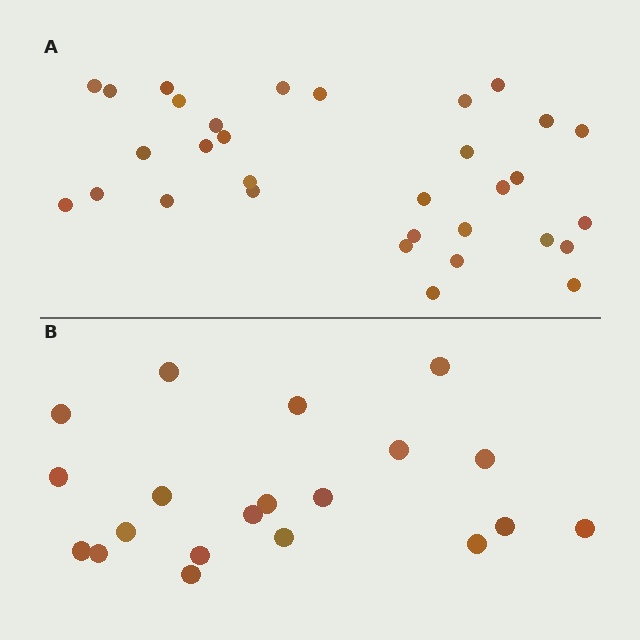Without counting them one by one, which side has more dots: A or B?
Region A (the top region) has more dots.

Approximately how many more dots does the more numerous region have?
Region A has roughly 12 or so more dots than region B.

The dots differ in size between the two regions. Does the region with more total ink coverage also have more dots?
No. Region B has more total ink coverage because its dots are larger, but region A actually contains more individual dots. Total area can be misleading — the number of items is what matters here.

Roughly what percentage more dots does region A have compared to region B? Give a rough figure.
About 60% more.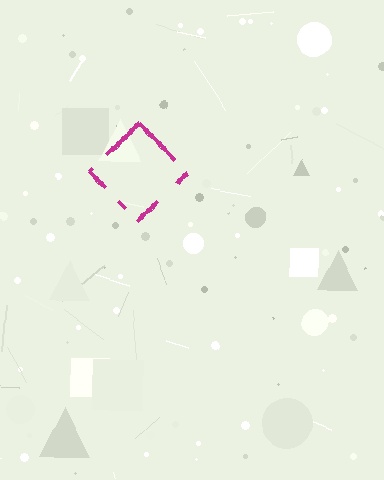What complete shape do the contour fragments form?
The contour fragments form a diamond.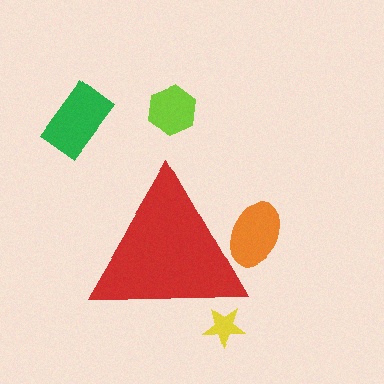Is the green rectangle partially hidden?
No, the green rectangle is fully visible.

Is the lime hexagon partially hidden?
No, the lime hexagon is fully visible.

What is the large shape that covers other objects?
A red triangle.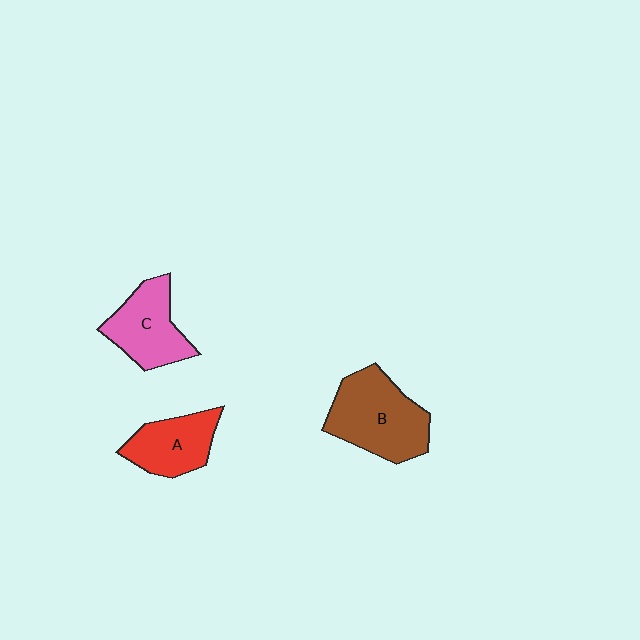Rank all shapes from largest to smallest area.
From largest to smallest: B (brown), C (pink), A (red).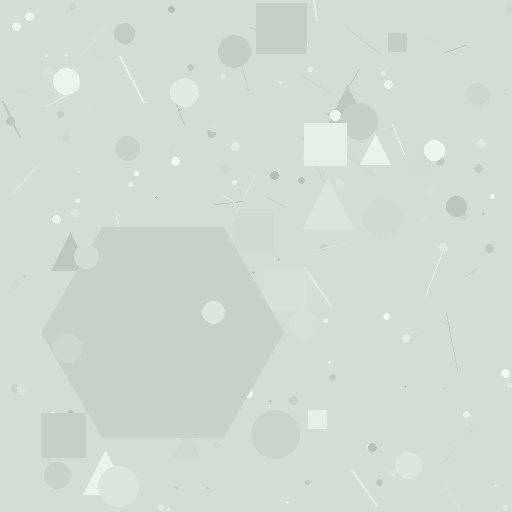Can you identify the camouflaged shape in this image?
The camouflaged shape is a hexagon.